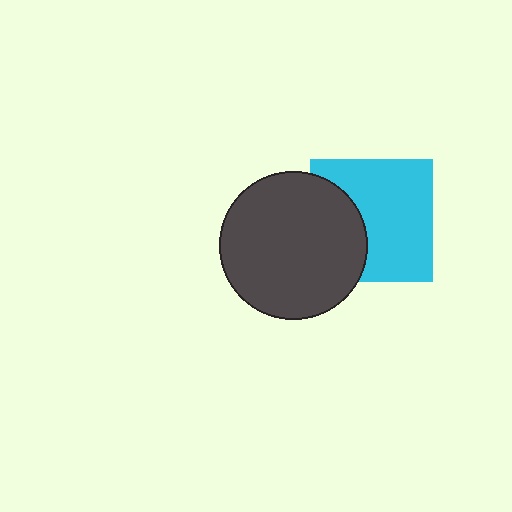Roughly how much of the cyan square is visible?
Most of it is visible (roughly 66%).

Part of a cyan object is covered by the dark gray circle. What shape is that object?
It is a square.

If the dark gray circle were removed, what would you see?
You would see the complete cyan square.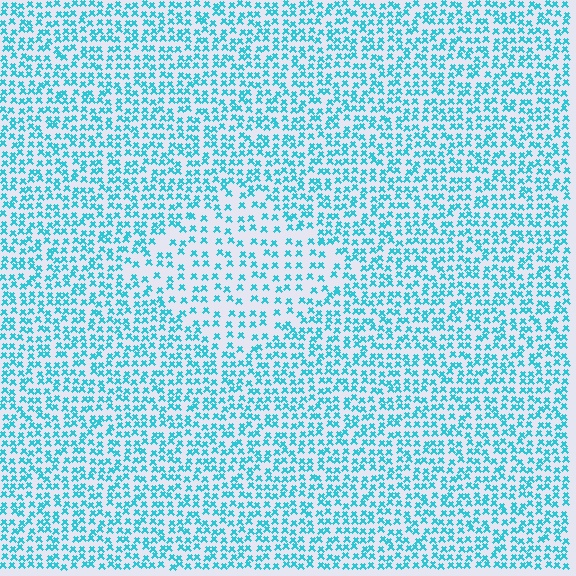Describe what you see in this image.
The image contains small cyan elements arranged at two different densities. A diamond-shaped region is visible where the elements are less densely packed than the surrounding area.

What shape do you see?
I see a diamond.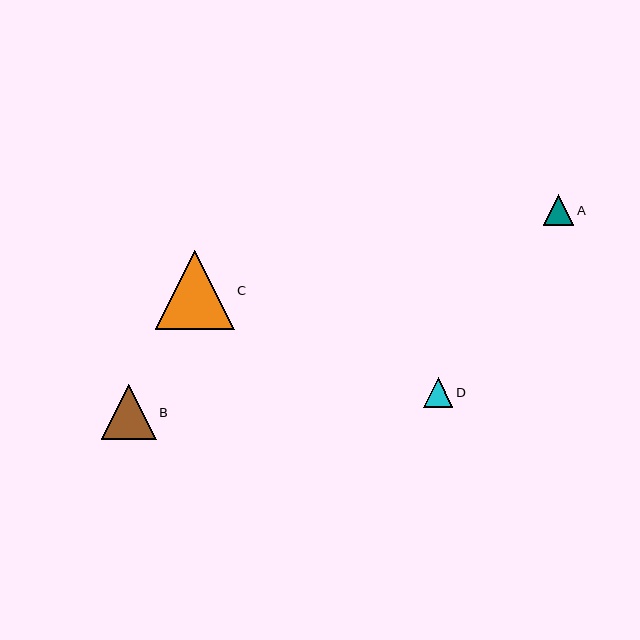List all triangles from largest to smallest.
From largest to smallest: C, B, A, D.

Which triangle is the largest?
Triangle C is the largest with a size of approximately 79 pixels.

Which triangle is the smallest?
Triangle D is the smallest with a size of approximately 29 pixels.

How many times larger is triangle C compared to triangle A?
Triangle C is approximately 2.6 times the size of triangle A.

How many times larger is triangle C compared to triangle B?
Triangle C is approximately 1.4 times the size of triangle B.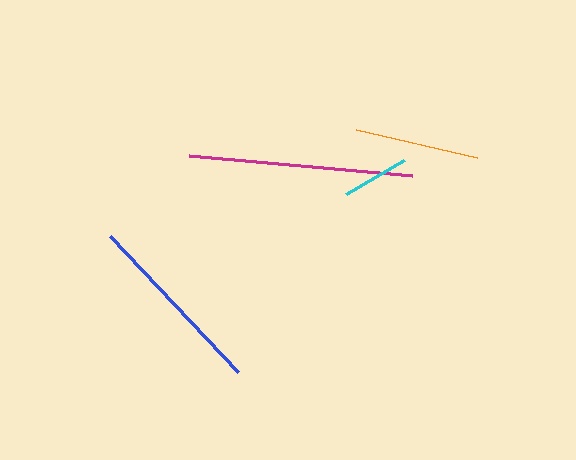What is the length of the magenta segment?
The magenta segment is approximately 224 pixels long.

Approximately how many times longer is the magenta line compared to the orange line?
The magenta line is approximately 1.8 times the length of the orange line.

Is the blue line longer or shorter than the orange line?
The blue line is longer than the orange line.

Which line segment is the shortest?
The cyan line is the shortest at approximately 67 pixels.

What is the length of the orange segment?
The orange segment is approximately 124 pixels long.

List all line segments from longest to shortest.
From longest to shortest: magenta, blue, orange, cyan.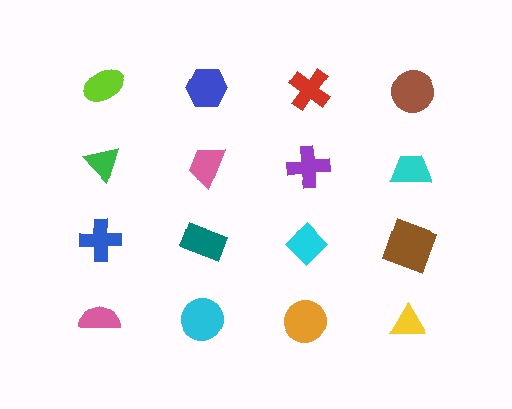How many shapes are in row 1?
4 shapes.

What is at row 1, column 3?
A red cross.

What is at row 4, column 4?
A yellow triangle.